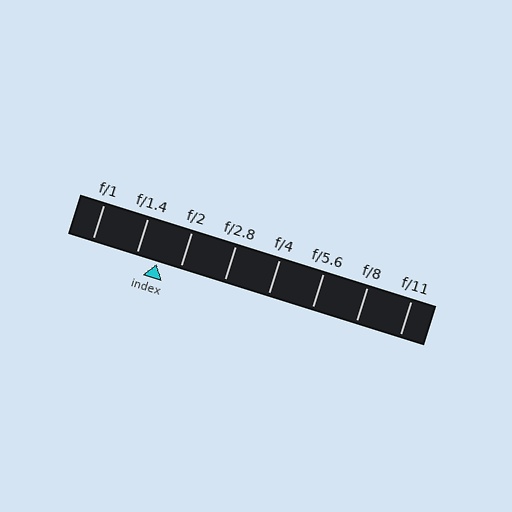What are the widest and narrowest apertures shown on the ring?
The widest aperture shown is f/1 and the narrowest is f/11.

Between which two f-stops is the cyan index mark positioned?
The index mark is between f/1.4 and f/2.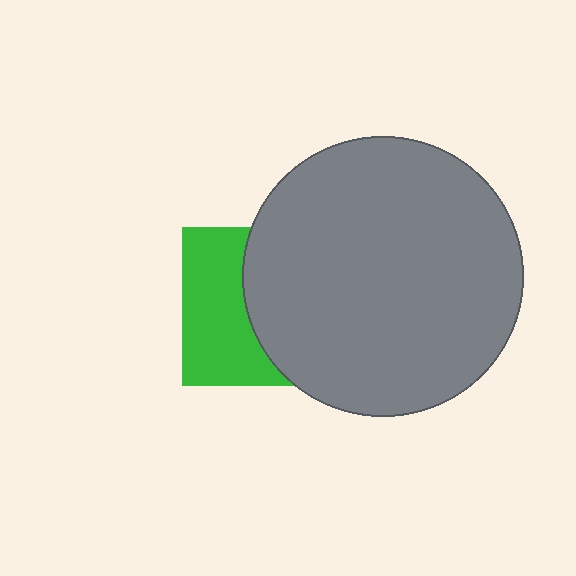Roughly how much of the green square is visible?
About half of it is visible (roughly 45%).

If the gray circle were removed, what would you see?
You would see the complete green square.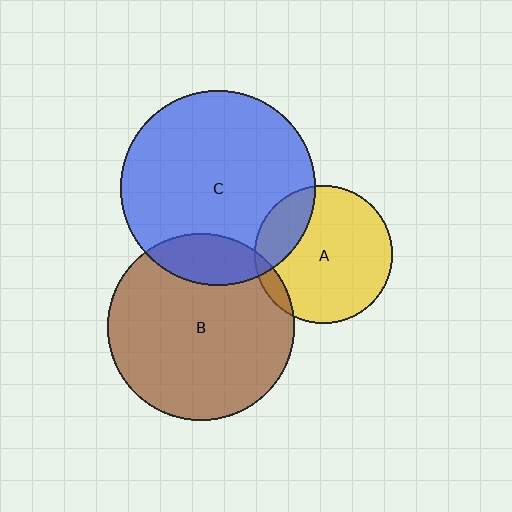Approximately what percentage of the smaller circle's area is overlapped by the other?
Approximately 15%.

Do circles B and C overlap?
Yes.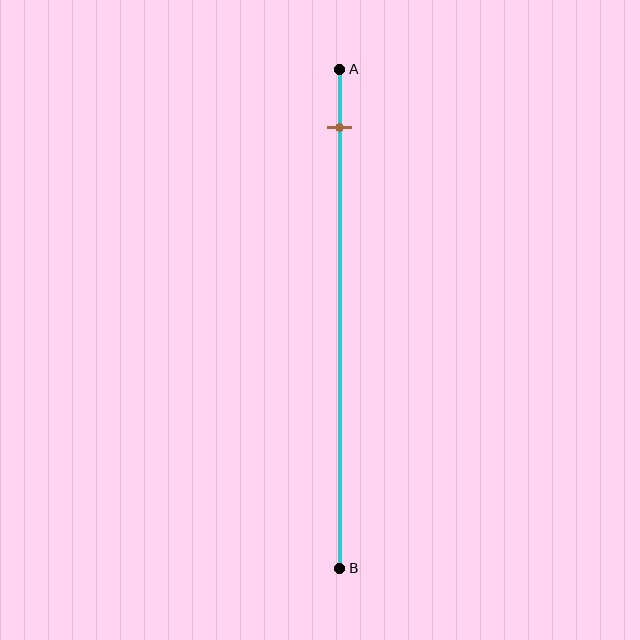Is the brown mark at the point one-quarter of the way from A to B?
No, the mark is at about 10% from A, not at the 25% one-quarter point.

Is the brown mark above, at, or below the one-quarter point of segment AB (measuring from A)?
The brown mark is above the one-quarter point of segment AB.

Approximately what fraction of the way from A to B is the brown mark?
The brown mark is approximately 10% of the way from A to B.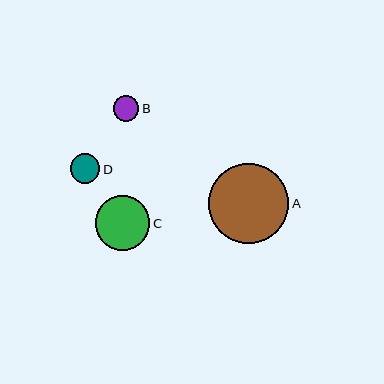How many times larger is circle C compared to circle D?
Circle C is approximately 1.8 times the size of circle D.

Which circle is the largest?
Circle A is the largest with a size of approximately 80 pixels.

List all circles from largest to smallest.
From largest to smallest: A, C, D, B.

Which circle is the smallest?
Circle B is the smallest with a size of approximately 26 pixels.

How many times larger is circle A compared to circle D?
Circle A is approximately 2.7 times the size of circle D.